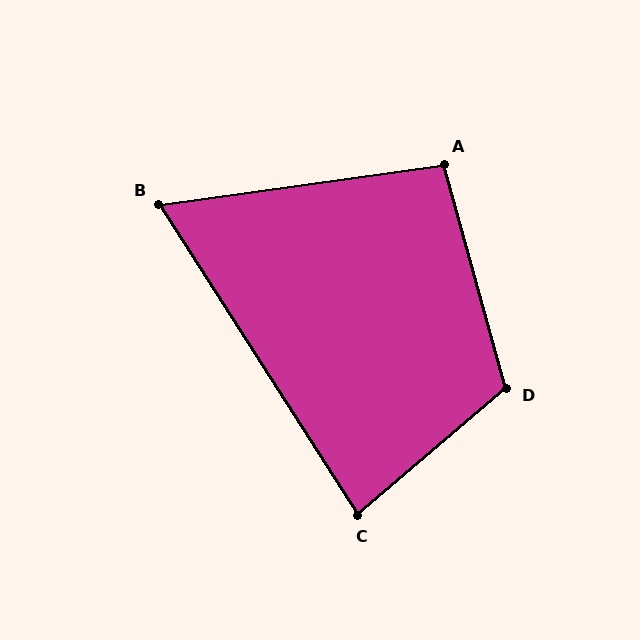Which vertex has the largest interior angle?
D, at approximately 115 degrees.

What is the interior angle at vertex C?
Approximately 82 degrees (acute).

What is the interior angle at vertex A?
Approximately 98 degrees (obtuse).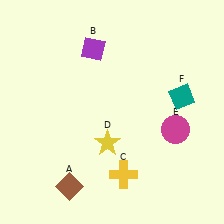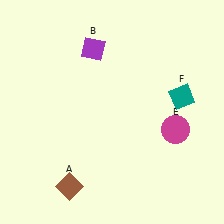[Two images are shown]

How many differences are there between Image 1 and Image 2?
There are 2 differences between the two images.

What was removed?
The yellow cross (C), the yellow star (D) were removed in Image 2.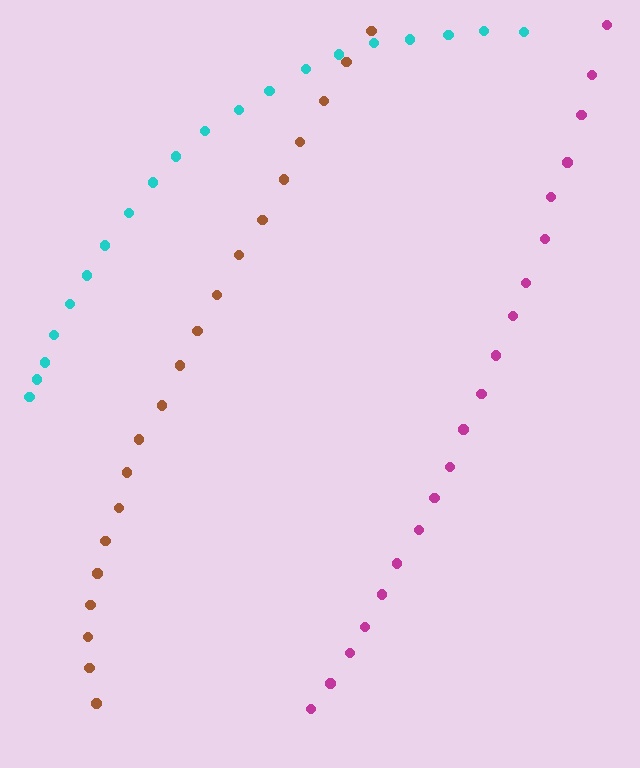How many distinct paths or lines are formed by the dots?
There are 3 distinct paths.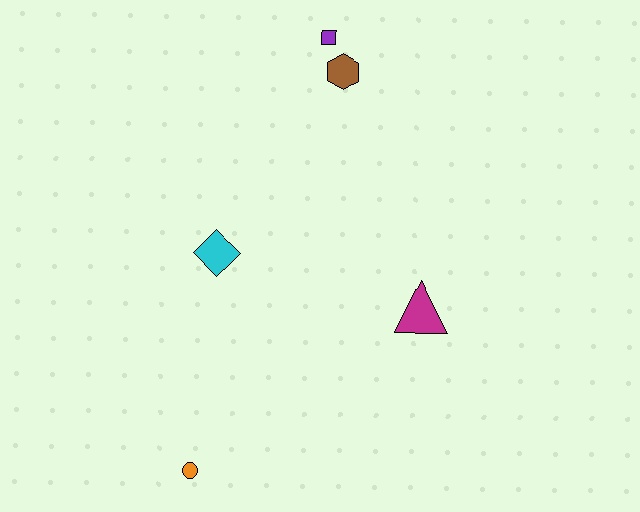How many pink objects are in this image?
There are no pink objects.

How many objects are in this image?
There are 5 objects.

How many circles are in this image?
There is 1 circle.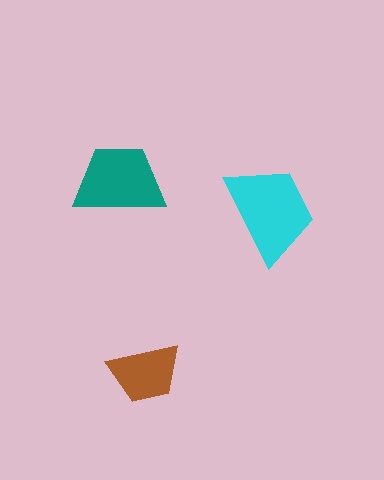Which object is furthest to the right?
The cyan trapezoid is rightmost.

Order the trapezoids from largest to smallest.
the cyan one, the teal one, the brown one.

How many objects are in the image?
There are 3 objects in the image.